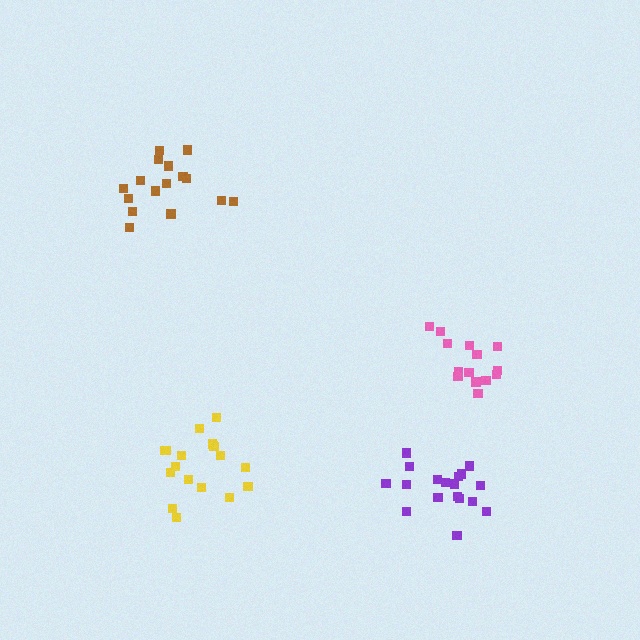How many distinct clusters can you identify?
There are 4 distinct clusters.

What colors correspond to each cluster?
The clusters are colored: brown, yellow, pink, purple.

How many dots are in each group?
Group 1: 16 dots, Group 2: 18 dots, Group 3: 14 dots, Group 4: 18 dots (66 total).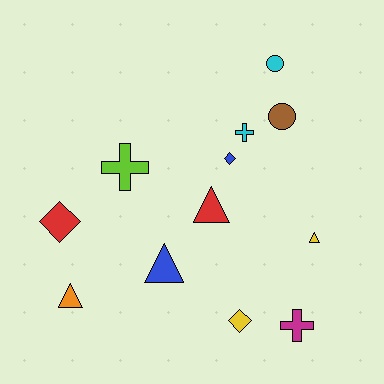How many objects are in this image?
There are 12 objects.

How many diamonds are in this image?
There are 3 diamonds.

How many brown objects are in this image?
There is 1 brown object.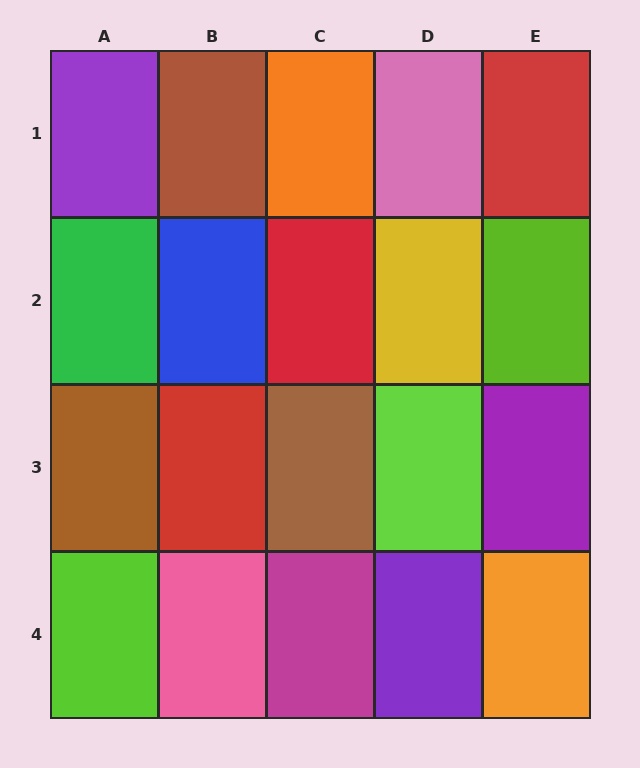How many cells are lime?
3 cells are lime.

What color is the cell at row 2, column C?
Red.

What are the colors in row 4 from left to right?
Lime, pink, magenta, purple, orange.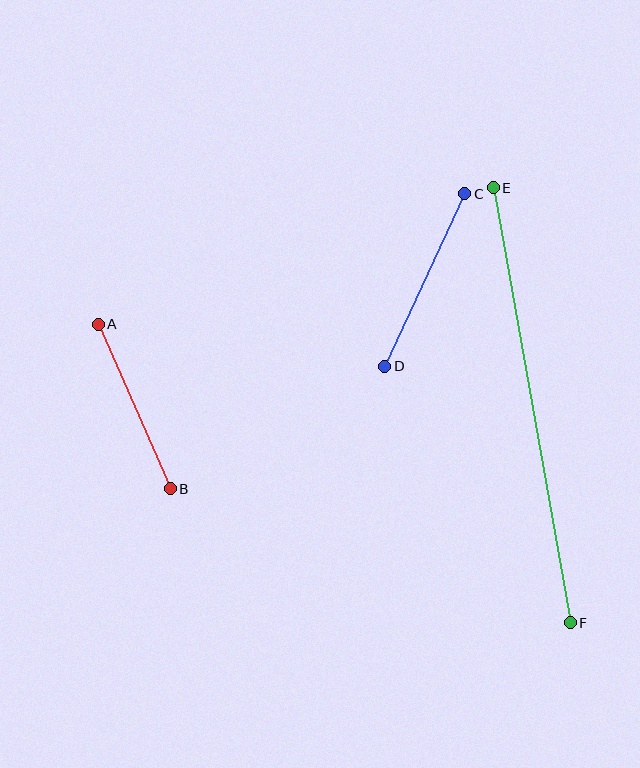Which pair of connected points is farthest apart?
Points E and F are farthest apart.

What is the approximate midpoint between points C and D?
The midpoint is at approximately (425, 280) pixels.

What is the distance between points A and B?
The distance is approximately 179 pixels.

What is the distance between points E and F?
The distance is approximately 441 pixels.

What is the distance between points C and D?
The distance is approximately 190 pixels.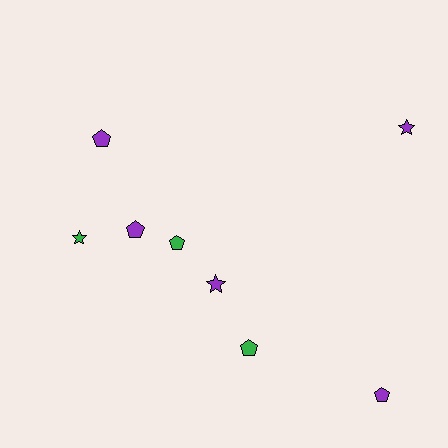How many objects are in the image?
There are 8 objects.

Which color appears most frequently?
Purple, with 5 objects.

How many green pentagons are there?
There are 2 green pentagons.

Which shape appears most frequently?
Pentagon, with 5 objects.